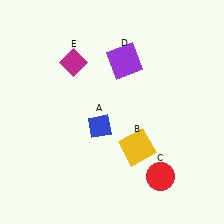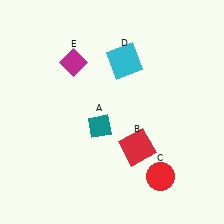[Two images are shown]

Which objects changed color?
A changed from blue to teal. B changed from yellow to red. D changed from purple to cyan.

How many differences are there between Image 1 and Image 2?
There are 3 differences between the two images.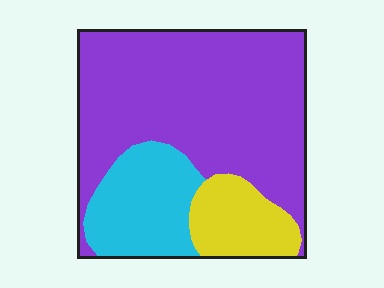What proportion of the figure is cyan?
Cyan takes up less than a quarter of the figure.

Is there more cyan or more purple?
Purple.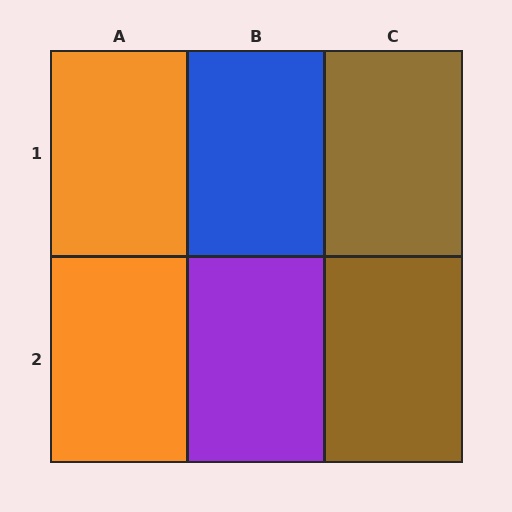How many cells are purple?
1 cell is purple.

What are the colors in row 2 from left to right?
Orange, purple, brown.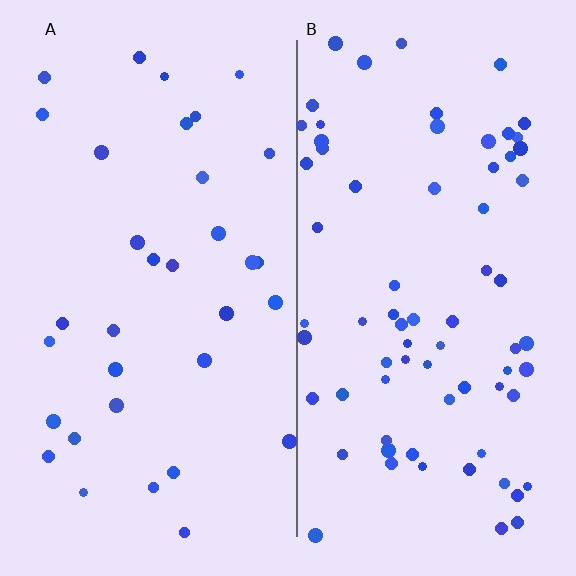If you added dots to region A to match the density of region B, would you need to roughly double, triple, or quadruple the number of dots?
Approximately double.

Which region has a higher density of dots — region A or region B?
B (the right).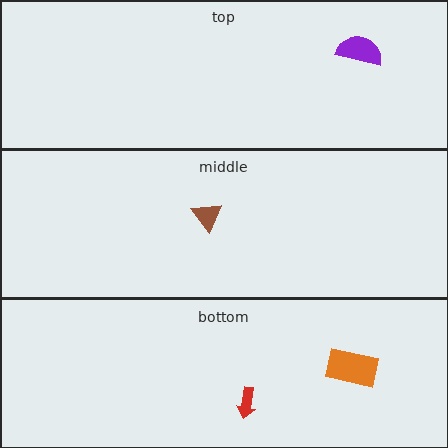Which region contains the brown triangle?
The middle region.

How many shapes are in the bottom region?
2.